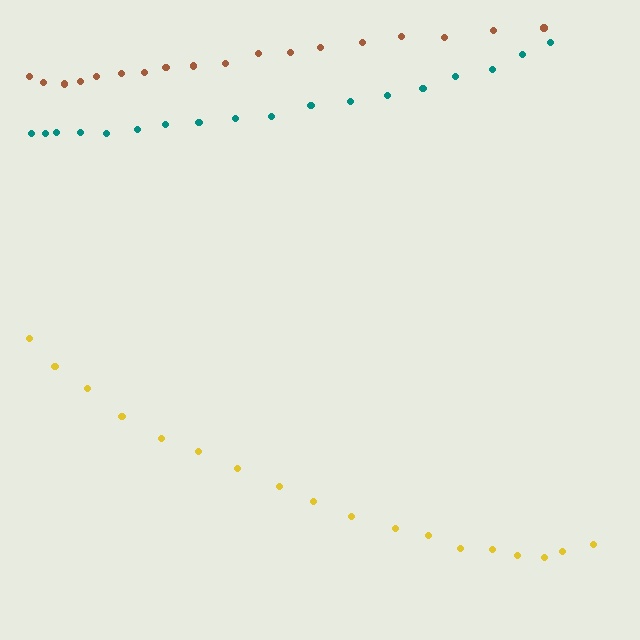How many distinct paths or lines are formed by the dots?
There are 3 distinct paths.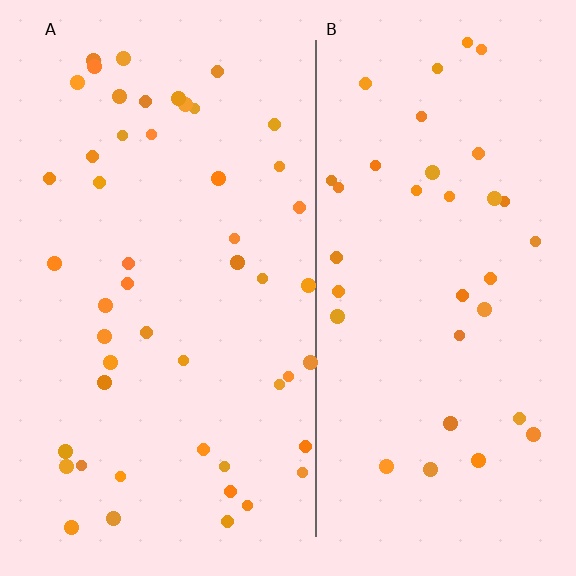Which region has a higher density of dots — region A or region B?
A (the left).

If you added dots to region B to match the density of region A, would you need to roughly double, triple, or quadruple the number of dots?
Approximately double.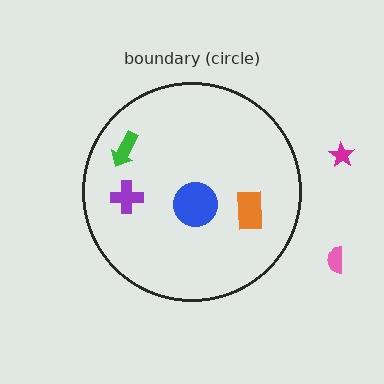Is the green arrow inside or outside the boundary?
Inside.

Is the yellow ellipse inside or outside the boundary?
Inside.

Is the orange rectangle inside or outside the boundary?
Inside.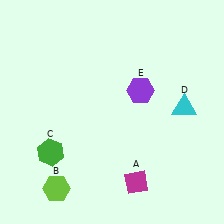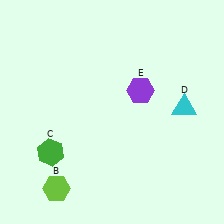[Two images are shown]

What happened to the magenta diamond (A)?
The magenta diamond (A) was removed in Image 2. It was in the bottom-right area of Image 1.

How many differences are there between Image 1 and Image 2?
There is 1 difference between the two images.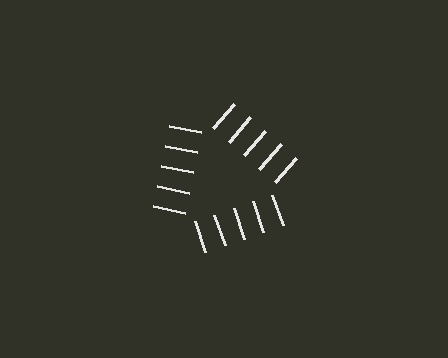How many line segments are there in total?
15 — 5 along each of the 3 edges.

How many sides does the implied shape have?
3 sides — the line-ends trace a triangle.